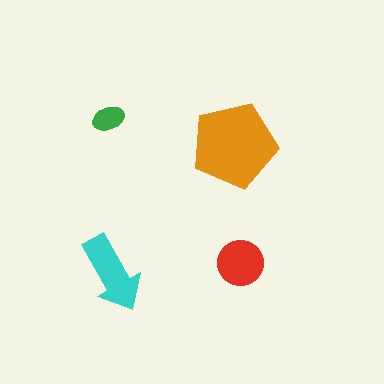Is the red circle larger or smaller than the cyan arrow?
Smaller.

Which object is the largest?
The orange pentagon.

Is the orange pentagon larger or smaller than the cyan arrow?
Larger.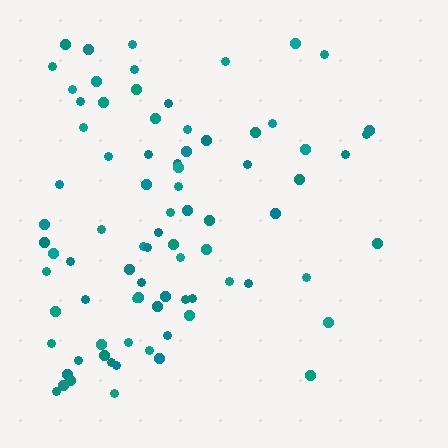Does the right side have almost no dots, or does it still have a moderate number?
Still a moderate number, just noticeably fewer than the left.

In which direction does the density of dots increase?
From right to left, with the left side densest.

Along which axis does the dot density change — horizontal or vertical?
Horizontal.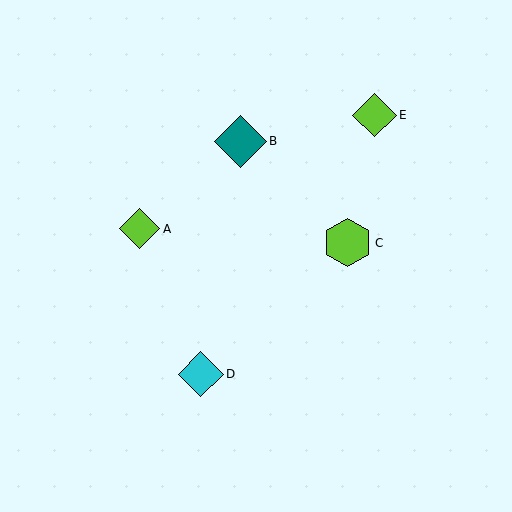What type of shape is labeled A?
Shape A is a lime diamond.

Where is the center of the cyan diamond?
The center of the cyan diamond is at (201, 374).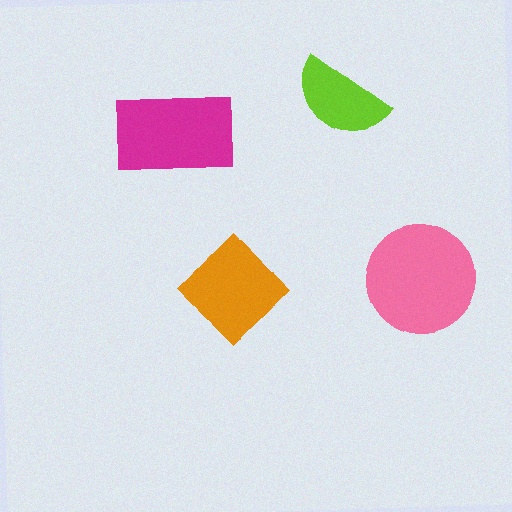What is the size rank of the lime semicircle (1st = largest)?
4th.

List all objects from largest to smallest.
The pink circle, the magenta rectangle, the orange diamond, the lime semicircle.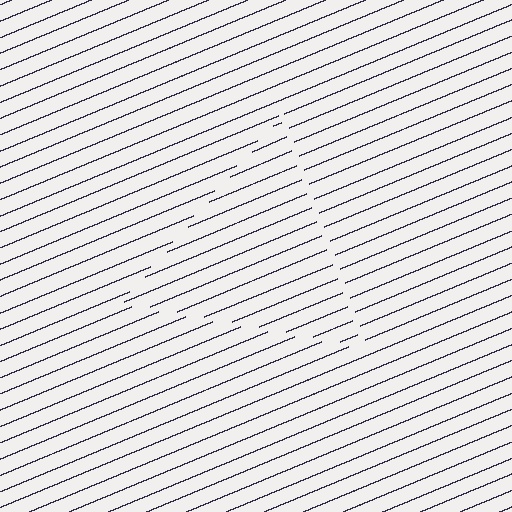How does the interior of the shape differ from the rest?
The interior of the shape contains the same grating, shifted by half a period — the contour is defined by the phase discontinuity where line-ends from the inner and outer gratings abut.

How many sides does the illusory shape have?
3 sides — the line-ends trace a triangle.